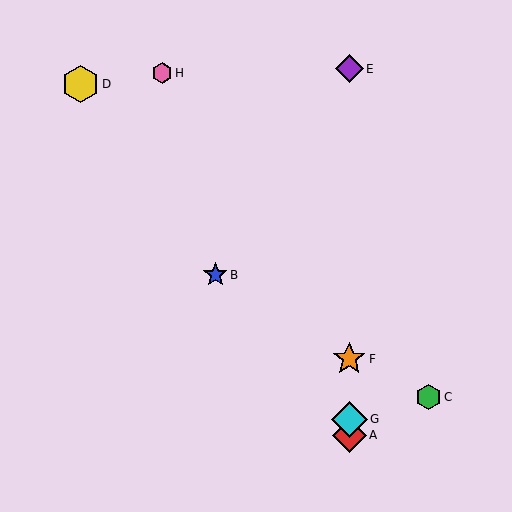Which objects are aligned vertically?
Objects A, E, F, G are aligned vertically.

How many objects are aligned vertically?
4 objects (A, E, F, G) are aligned vertically.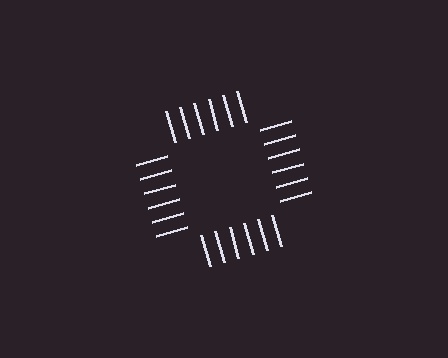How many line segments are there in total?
24 — 6 along each of the 4 edges.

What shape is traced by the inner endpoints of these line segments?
An illusory square — the line segments terminate on its edges but no continuous stroke is drawn.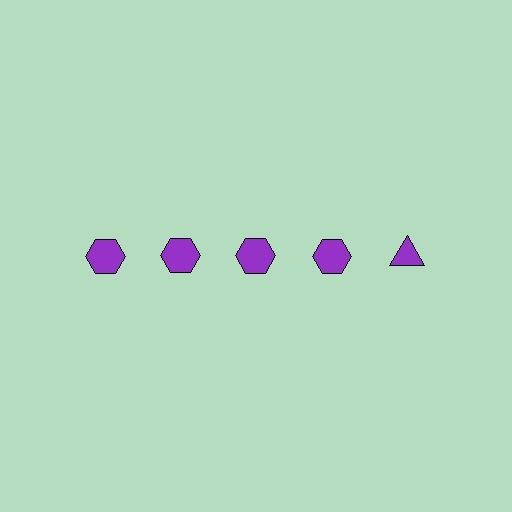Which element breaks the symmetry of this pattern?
The purple triangle in the top row, rightmost column breaks the symmetry. All other shapes are purple hexagons.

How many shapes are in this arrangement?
There are 5 shapes arranged in a grid pattern.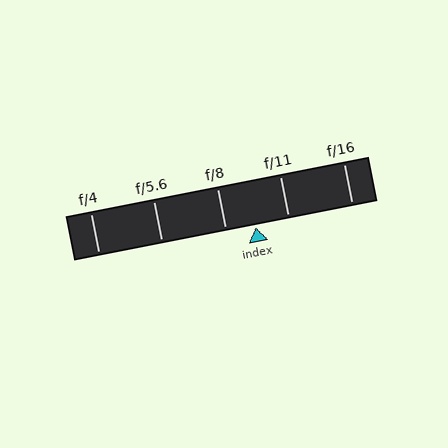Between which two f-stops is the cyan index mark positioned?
The index mark is between f/8 and f/11.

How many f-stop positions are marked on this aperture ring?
There are 5 f-stop positions marked.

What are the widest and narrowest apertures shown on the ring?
The widest aperture shown is f/4 and the narrowest is f/16.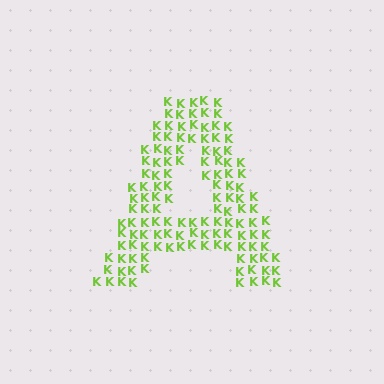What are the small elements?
The small elements are letter K's.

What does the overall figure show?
The overall figure shows the letter A.